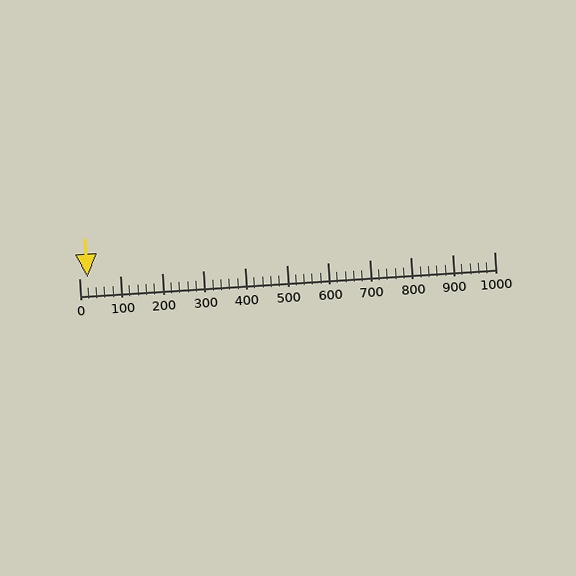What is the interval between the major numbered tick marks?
The major tick marks are spaced 100 units apart.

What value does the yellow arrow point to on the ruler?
The yellow arrow points to approximately 20.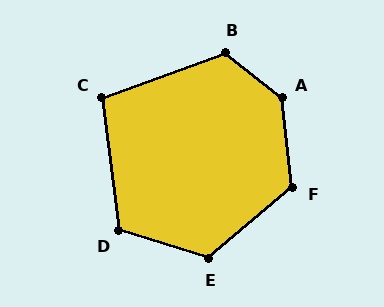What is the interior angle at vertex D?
Approximately 115 degrees (obtuse).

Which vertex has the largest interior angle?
A, at approximately 135 degrees.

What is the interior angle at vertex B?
Approximately 122 degrees (obtuse).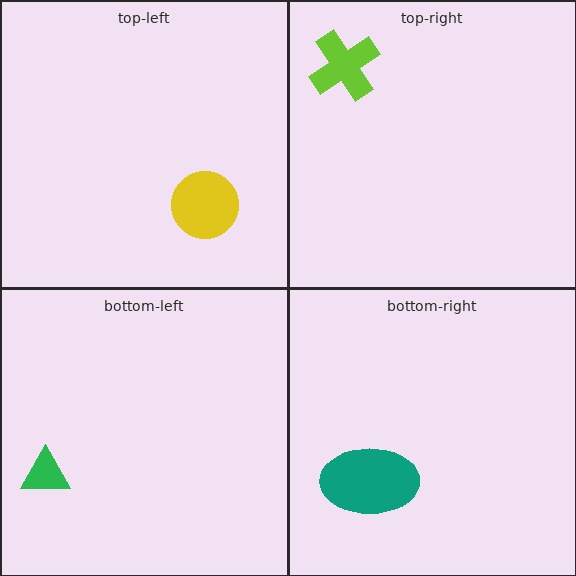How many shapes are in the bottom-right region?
1.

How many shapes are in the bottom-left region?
1.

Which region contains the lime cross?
The top-right region.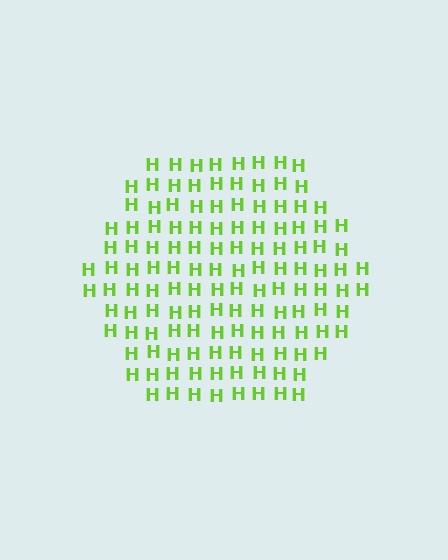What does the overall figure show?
The overall figure shows a hexagon.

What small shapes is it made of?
It is made of small letter H's.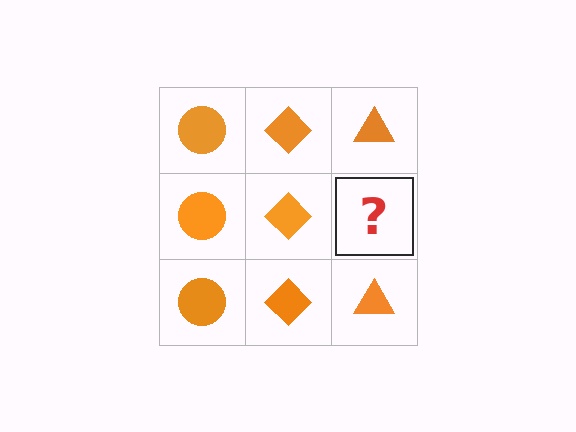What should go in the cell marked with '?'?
The missing cell should contain an orange triangle.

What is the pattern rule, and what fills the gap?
The rule is that each column has a consistent shape. The gap should be filled with an orange triangle.